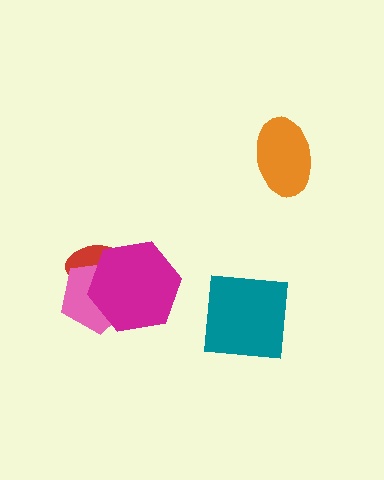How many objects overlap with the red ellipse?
2 objects overlap with the red ellipse.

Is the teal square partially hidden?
No, no other shape covers it.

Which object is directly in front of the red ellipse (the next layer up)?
The pink pentagon is directly in front of the red ellipse.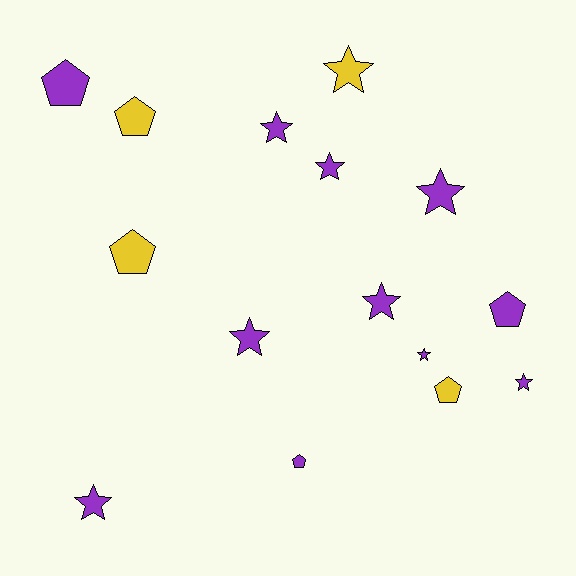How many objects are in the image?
There are 15 objects.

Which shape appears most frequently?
Star, with 9 objects.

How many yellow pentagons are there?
There are 3 yellow pentagons.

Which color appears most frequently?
Purple, with 11 objects.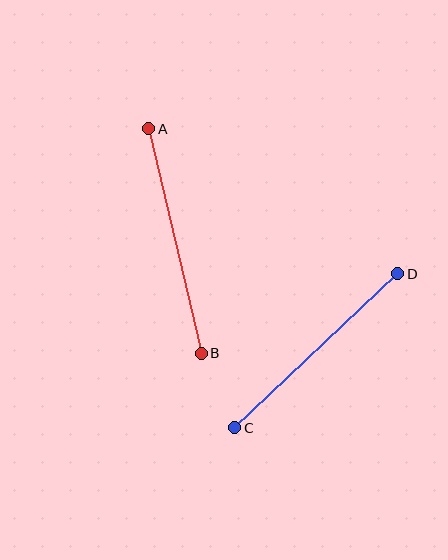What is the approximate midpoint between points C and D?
The midpoint is at approximately (316, 351) pixels.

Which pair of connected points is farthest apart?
Points A and B are farthest apart.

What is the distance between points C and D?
The distance is approximately 224 pixels.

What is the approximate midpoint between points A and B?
The midpoint is at approximately (175, 241) pixels.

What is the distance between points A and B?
The distance is approximately 231 pixels.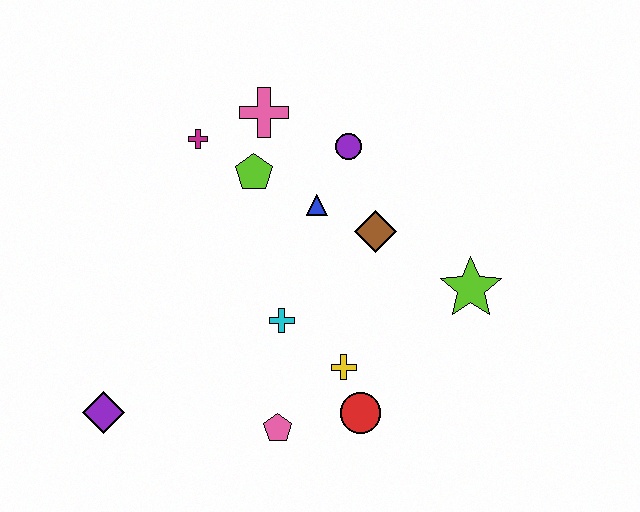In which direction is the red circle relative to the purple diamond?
The red circle is to the right of the purple diamond.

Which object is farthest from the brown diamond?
The purple diamond is farthest from the brown diamond.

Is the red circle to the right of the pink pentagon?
Yes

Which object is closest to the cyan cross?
The yellow cross is closest to the cyan cross.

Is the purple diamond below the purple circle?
Yes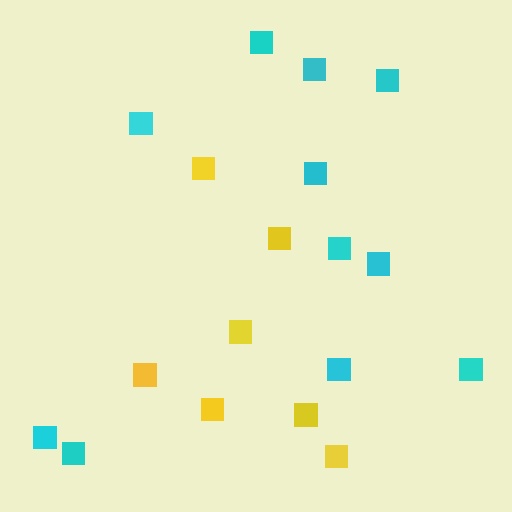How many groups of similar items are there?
There are 2 groups: one group of yellow squares (7) and one group of cyan squares (11).